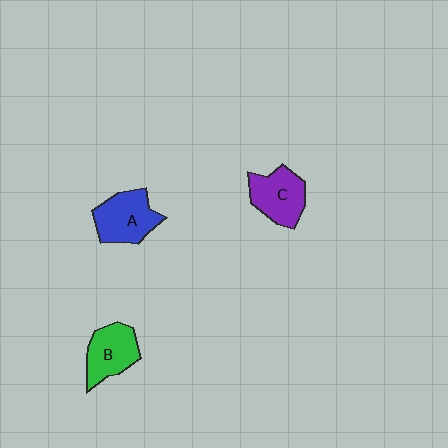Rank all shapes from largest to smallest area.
From largest to smallest: A (blue), C (purple), B (green).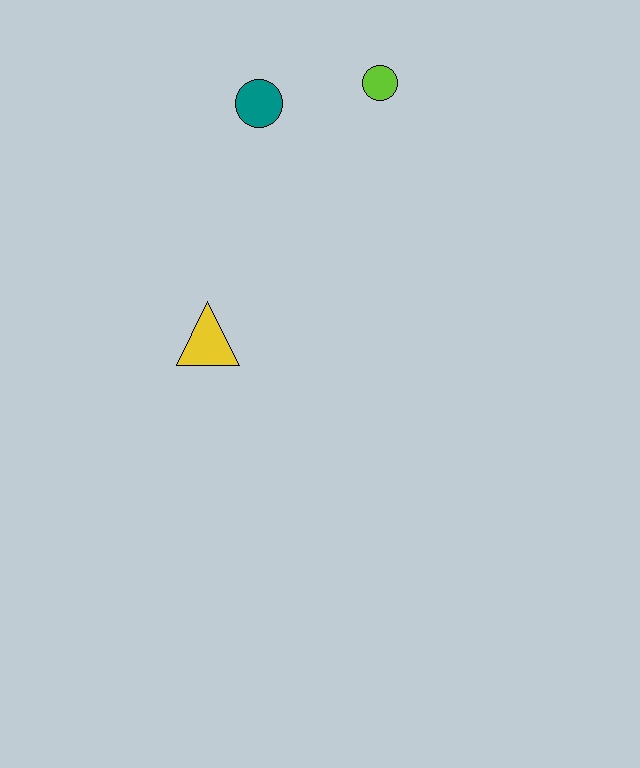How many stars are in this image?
There are no stars.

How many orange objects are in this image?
There are no orange objects.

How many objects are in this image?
There are 3 objects.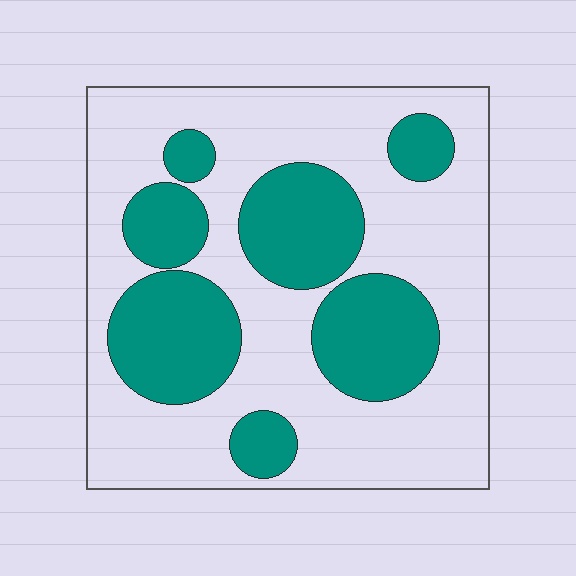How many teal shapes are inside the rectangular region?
7.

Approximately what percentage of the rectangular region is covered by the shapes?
Approximately 35%.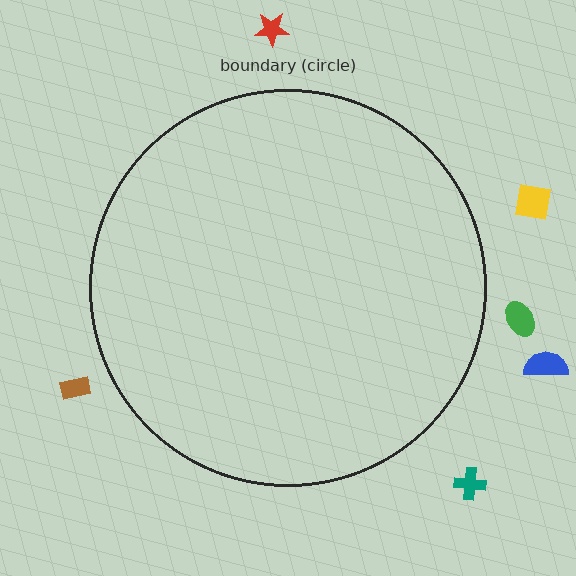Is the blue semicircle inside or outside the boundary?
Outside.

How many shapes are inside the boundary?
0 inside, 6 outside.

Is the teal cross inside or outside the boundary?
Outside.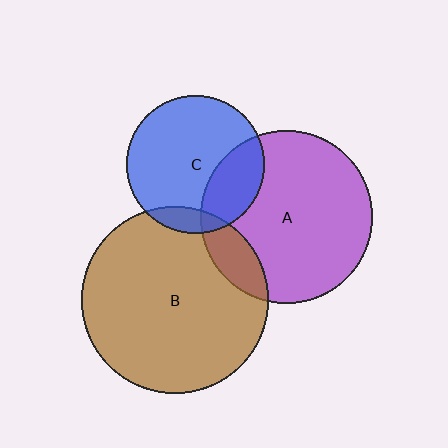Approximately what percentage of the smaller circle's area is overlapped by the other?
Approximately 25%.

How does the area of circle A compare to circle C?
Approximately 1.6 times.